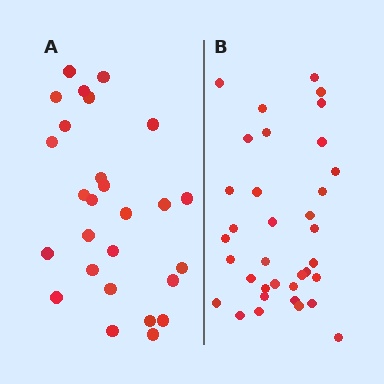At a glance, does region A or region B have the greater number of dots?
Region B (the right region) has more dots.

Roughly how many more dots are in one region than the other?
Region B has roughly 8 or so more dots than region A.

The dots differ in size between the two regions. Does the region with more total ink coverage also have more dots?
No. Region A has more total ink coverage because its dots are larger, but region B actually contains more individual dots. Total area can be misleading — the number of items is what matters here.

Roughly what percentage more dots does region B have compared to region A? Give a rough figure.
About 30% more.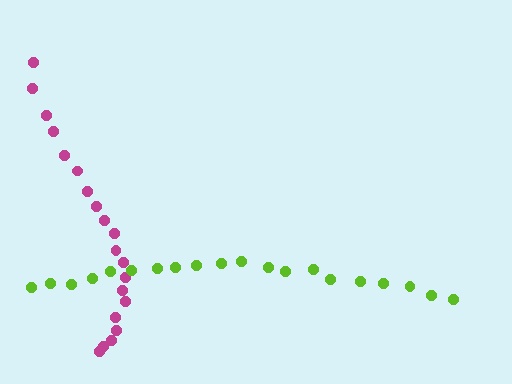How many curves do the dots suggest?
There are 2 distinct paths.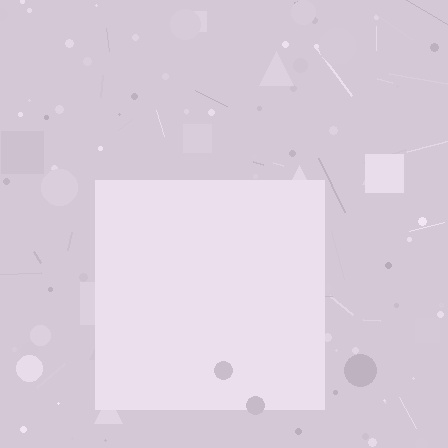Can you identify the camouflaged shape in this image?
The camouflaged shape is a square.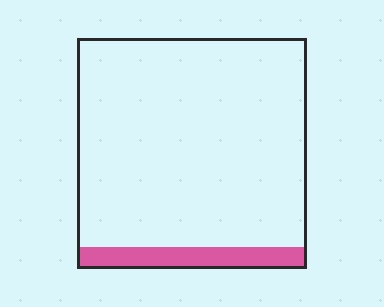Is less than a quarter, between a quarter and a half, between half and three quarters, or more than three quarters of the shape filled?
Less than a quarter.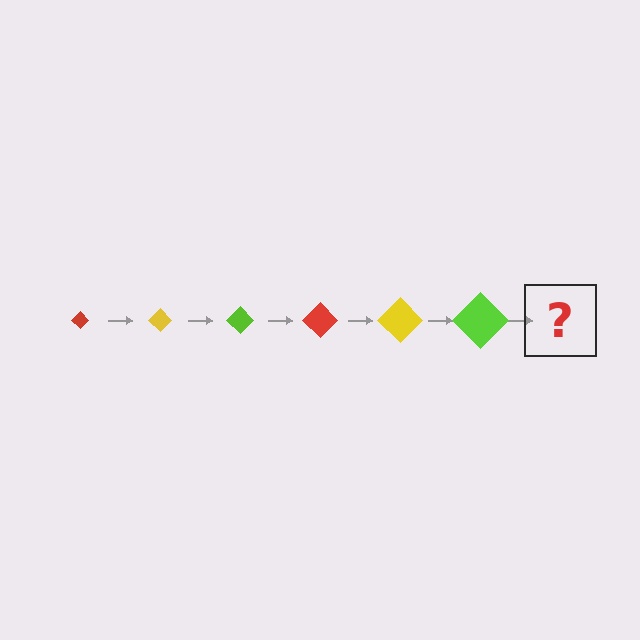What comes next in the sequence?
The next element should be a red diamond, larger than the previous one.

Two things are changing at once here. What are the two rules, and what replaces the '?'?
The two rules are that the diamond grows larger each step and the color cycles through red, yellow, and lime. The '?' should be a red diamond, larger than the previous one.